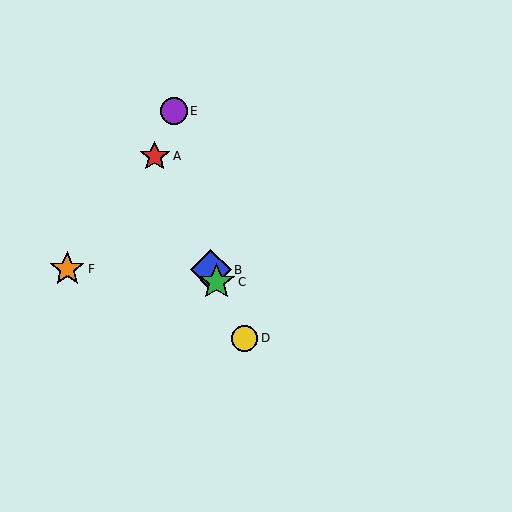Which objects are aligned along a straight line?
Objects A, B, C, D are aligned along a straight line.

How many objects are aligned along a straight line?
4 objects (A, B, C, D) are aligned along a straight line.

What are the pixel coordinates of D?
Object D is at (245, 338).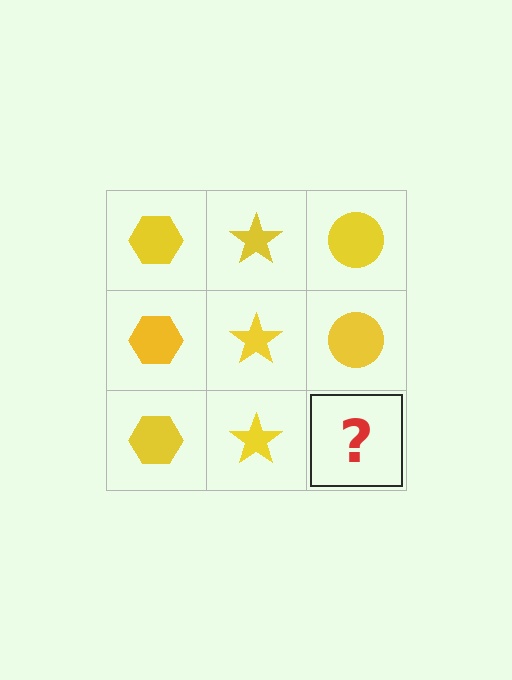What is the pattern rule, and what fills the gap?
The rule is that each column has a consistent shape. The gap should be filled with a yellow circle.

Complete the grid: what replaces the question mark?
The question mark should be replaced with a yellow circle.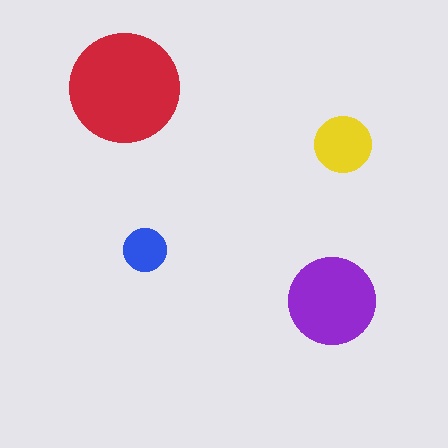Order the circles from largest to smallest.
the red one, the purple one, the yellow one, the blue one.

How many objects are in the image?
There are 4 objects in the image.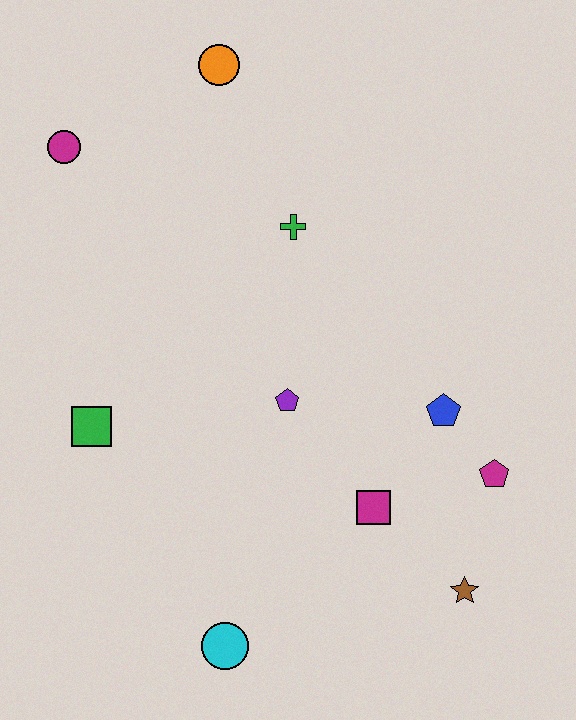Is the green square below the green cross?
Yes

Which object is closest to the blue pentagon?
The magenta pentagon is closest to the blue pentagon.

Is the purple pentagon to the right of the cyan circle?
Yes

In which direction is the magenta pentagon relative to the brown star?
The magenta pentagon is above the brown star.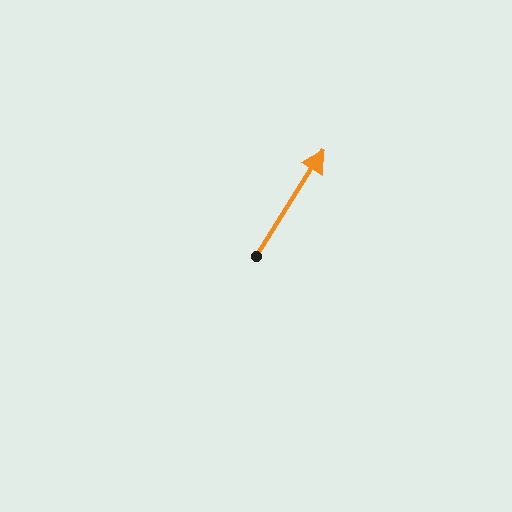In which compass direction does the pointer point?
Northeast.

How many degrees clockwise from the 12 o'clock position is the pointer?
Approximately 33 degrees.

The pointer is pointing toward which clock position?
Roughly 1 o'clock.